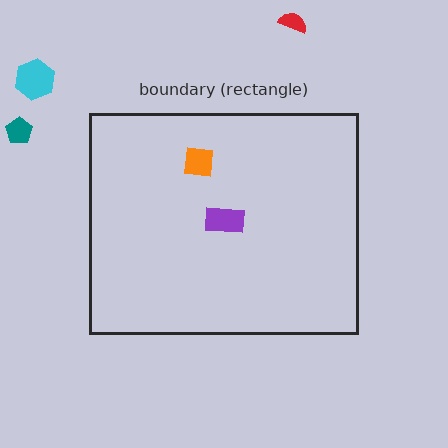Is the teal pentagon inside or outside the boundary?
Outside.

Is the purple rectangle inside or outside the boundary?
Inside.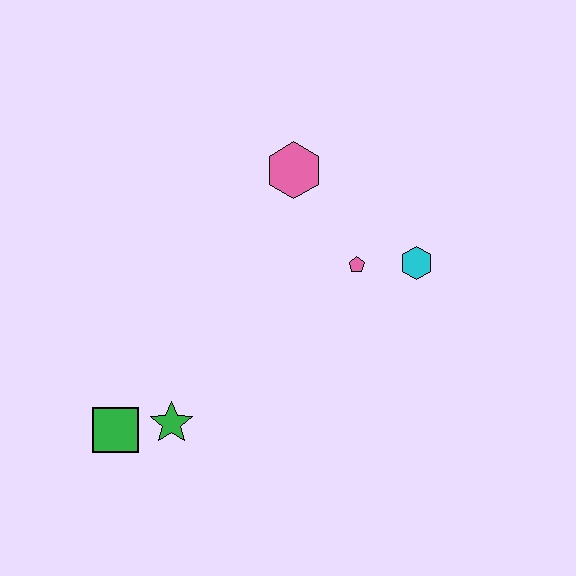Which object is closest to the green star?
The green square is closest to the green star.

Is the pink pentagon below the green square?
No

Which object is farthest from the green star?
The cyan hexagon is farthest from the green star.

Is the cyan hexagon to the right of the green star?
Yes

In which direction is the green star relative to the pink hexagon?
The green star is below the pink hexagon.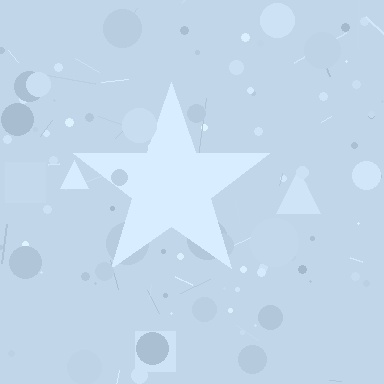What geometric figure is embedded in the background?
A star is embedded in the background.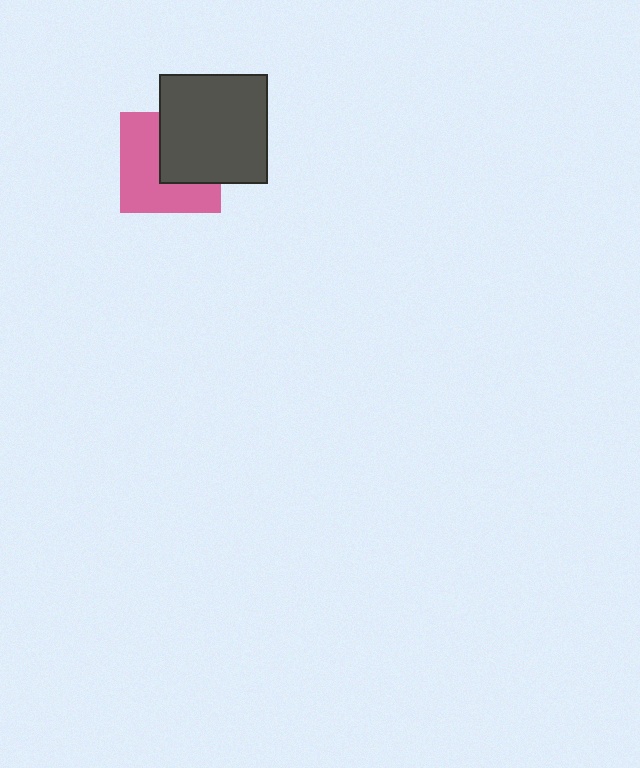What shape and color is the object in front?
The object in front is a dark gray square.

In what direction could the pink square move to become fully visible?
The pink square could move toward the lower-left. That would shift it out from behind the dark gray square entirely.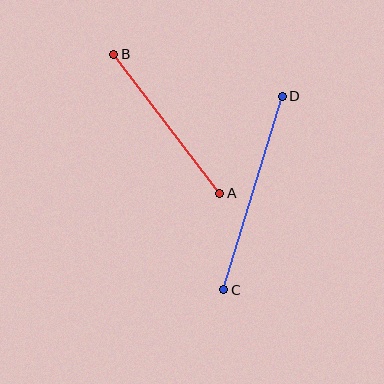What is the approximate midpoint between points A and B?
The midpoint is at approximately (167, 124) pixels.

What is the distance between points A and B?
The distance is approximately 175 pixels.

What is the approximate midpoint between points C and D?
The midpoint is at approximately (253, 193) pixels.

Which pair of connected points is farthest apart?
Points C and D are farthest apart.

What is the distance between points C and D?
The distance is approximately 202 pixels.